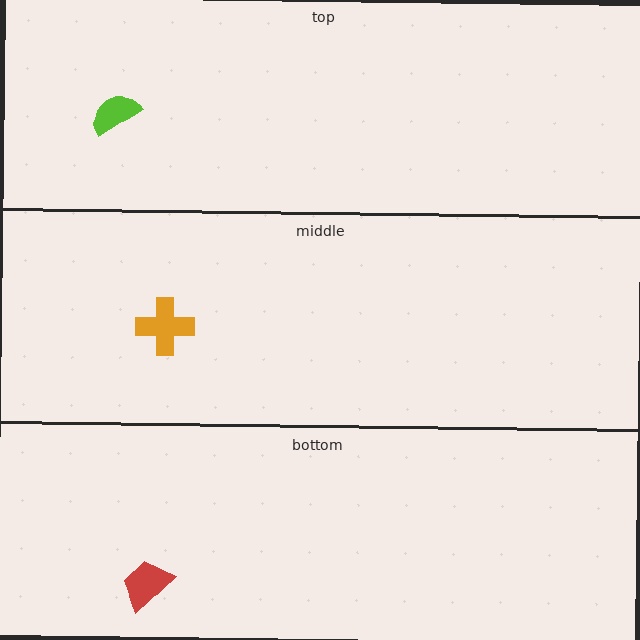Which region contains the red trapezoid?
The bottom region.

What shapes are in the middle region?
The orange cross.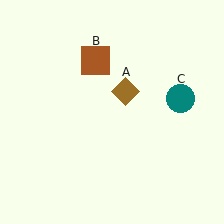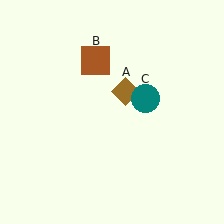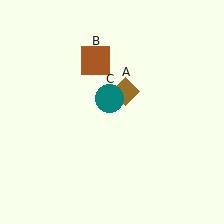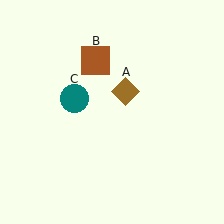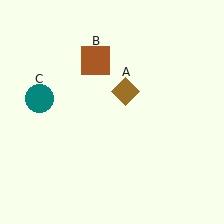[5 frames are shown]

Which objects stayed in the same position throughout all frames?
Brown diamond (object A) and brown square (object B) remained stationary.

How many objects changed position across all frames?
1 object changed position: teal circle (object C).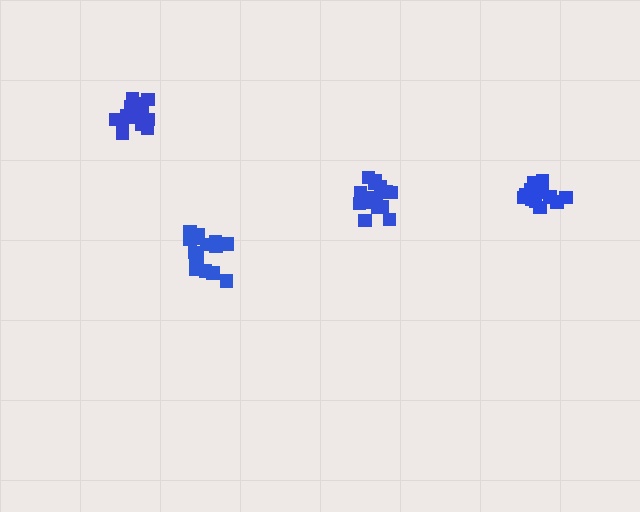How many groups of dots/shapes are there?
There are 4 groups.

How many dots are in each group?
Group 1: 17 dots, Group 2: 15 dots, Group 3: 18 dots, Group 4: 15 dots (65 total).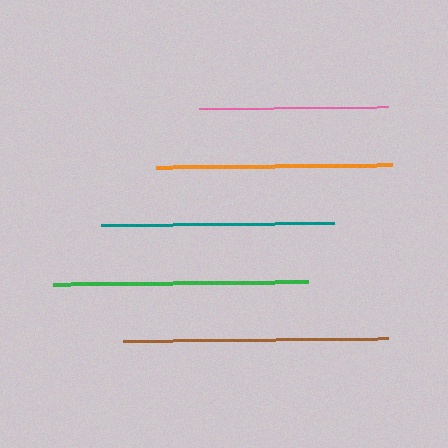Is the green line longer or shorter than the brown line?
The brown line is longer than the green line.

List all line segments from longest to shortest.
From longest to shortest: brown, green, orange, teal, pink.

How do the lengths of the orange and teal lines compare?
The orange and teal lines are approximately the same length.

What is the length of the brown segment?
The brown segment is approximately 265 pixels long.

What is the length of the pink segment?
The pink segment is approximately 190 pixels long.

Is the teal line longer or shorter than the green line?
The green line is longer than the teal line.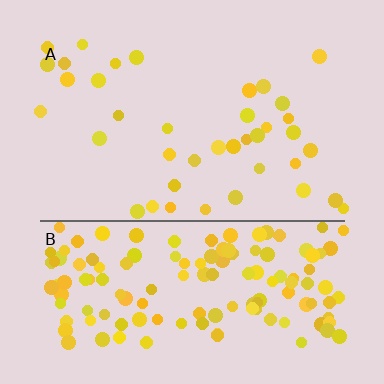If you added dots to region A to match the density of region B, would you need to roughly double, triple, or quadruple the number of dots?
Approximately quadruple.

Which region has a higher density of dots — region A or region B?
B (the bottom).